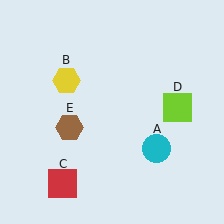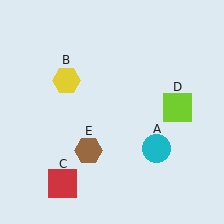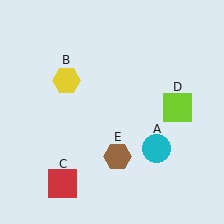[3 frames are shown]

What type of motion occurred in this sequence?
The brown hexagon (object E) rotated counterclockwise around the center of the scene.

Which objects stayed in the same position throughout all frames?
Cyan circle (object A) and yellow hexagon (object B) and red square (object C) and lime square (object D) remained stationary.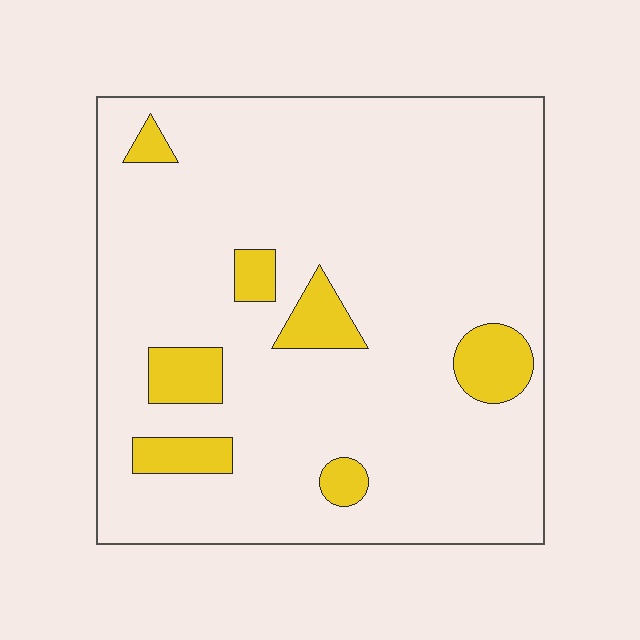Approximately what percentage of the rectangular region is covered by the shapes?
Approximately 10%.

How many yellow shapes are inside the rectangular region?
7.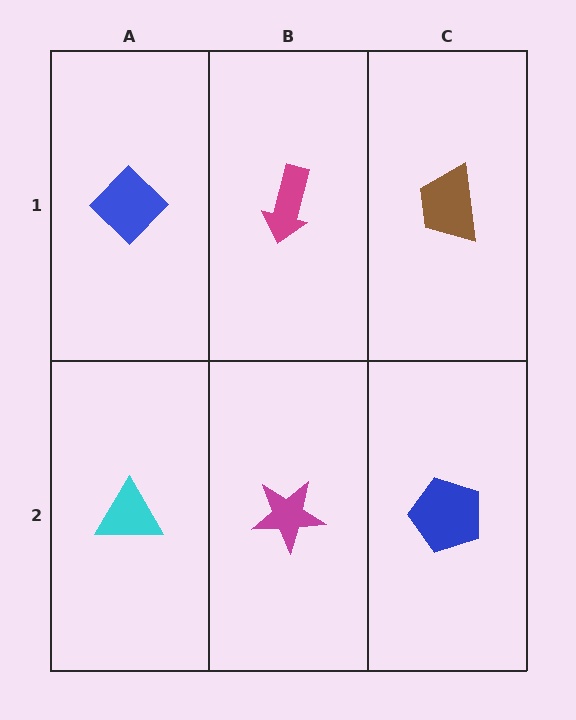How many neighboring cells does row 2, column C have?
2.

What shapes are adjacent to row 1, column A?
A cyan triangle (row 2, column A), a magenta arrow (row 1, column B).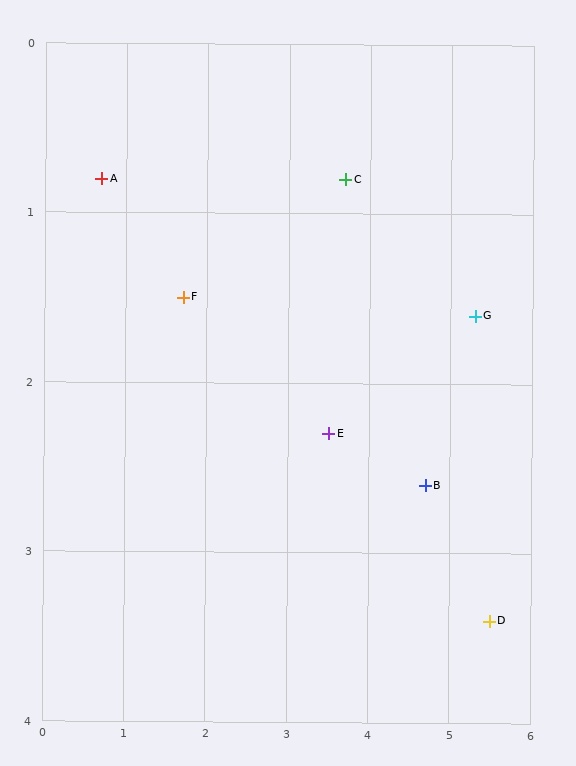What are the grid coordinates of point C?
Point C is at approximately (3.7, 0.8).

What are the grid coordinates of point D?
Point D is at approximately (5.5, 3.4).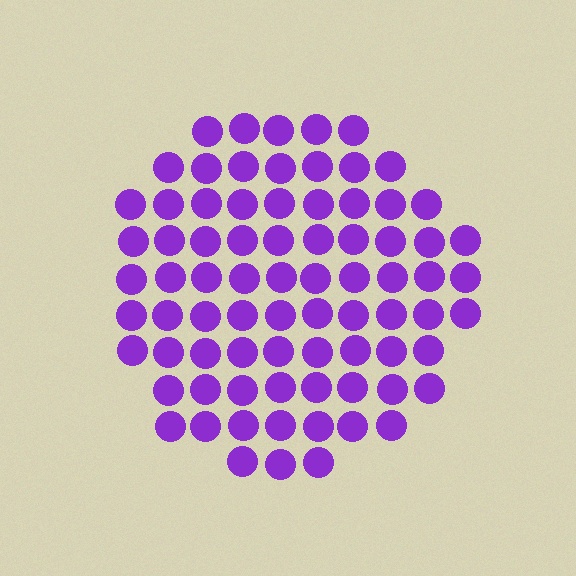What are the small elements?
The small elements are circles.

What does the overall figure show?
The overall figure shows a circle.